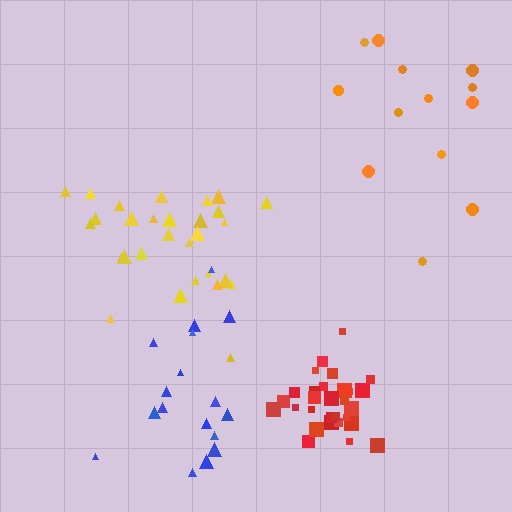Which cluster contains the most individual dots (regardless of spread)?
Yellow (29).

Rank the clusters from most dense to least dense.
red, yellow, blue, orange.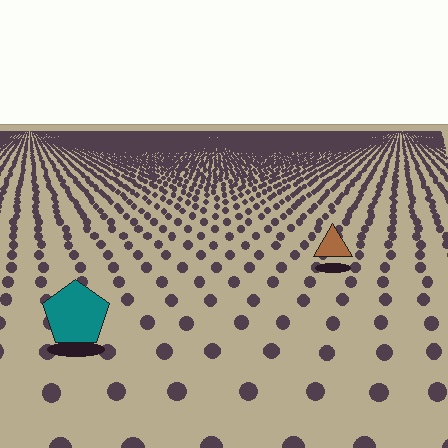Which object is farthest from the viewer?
The brown triangle is farthest from the viewer. It appears smaller and the ground texture around it is denser.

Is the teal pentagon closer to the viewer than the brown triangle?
Yes. The teal pentagon is closer — you can tell from the texture gradient: the ground texture is coarser near it.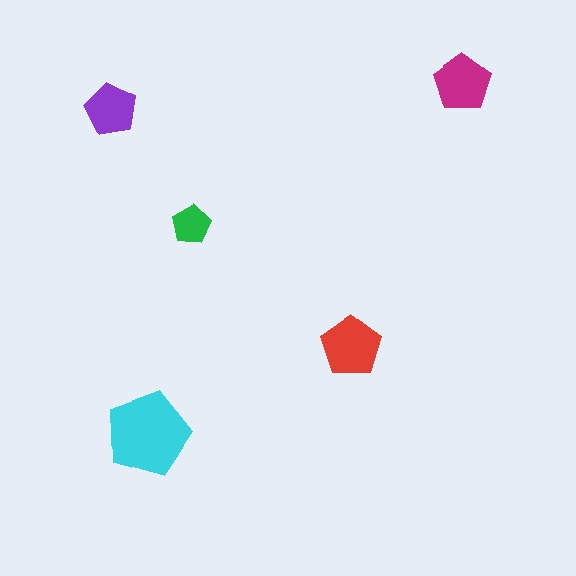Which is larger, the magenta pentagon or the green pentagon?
The magenta one.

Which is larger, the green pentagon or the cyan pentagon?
The cyan one.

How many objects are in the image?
There are 5 objects in the image.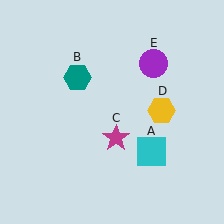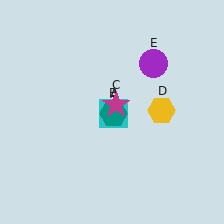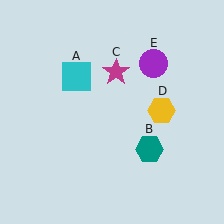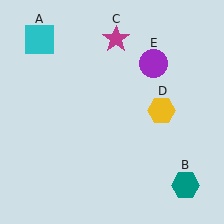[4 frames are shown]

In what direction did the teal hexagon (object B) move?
The teal hexagon (object B) moved down and to the right.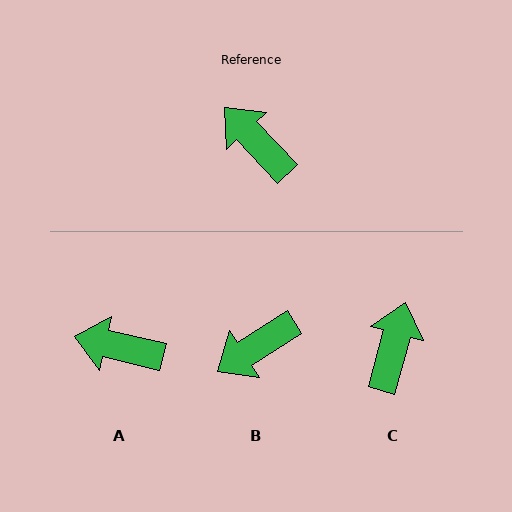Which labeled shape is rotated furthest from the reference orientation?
B, about 79 degrees away.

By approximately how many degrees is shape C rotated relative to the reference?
Approximately 58 degrees clockwise.